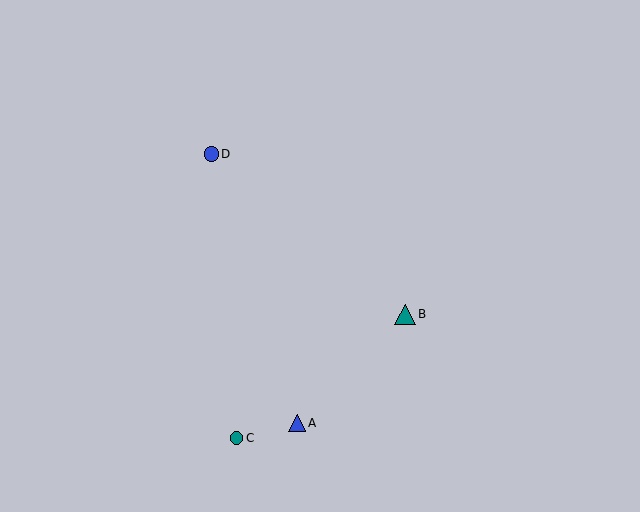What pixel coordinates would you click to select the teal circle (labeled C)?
Click at (236, 438) to select the teal circle C.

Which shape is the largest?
The teal triangle (labeled B) is the largest.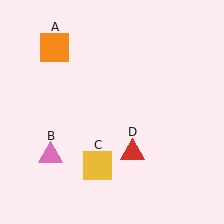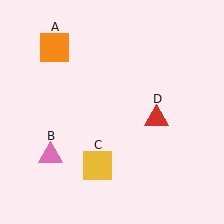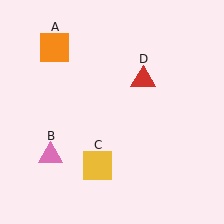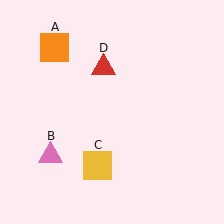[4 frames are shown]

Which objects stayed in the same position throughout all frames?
Orange square (object A) and pink triangle (object B) and yellow square (object C) remained stationary.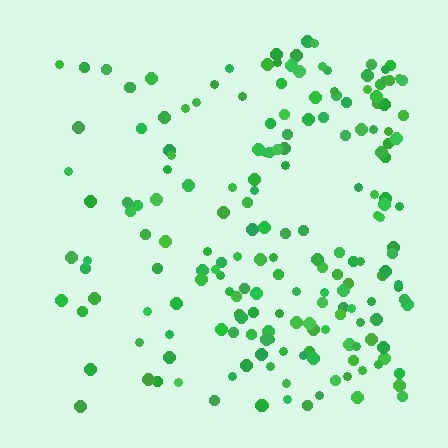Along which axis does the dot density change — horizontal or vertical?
Horizontal.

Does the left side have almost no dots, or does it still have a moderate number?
Still a moderate number, just noticeably fewer than the right.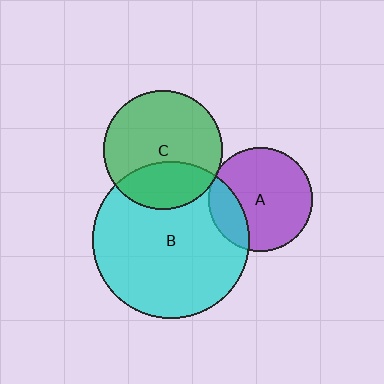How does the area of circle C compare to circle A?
Approximately 1.3 times.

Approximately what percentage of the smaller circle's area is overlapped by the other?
Approximately 20%.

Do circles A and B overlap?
Yes.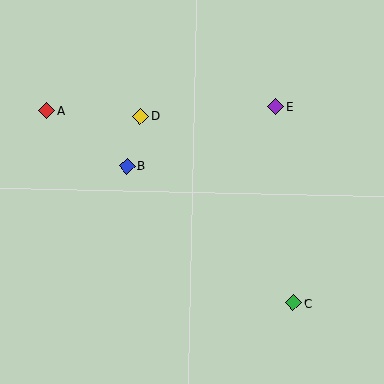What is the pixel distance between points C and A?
The distance between C and A is 313 pixels.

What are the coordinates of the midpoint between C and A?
The midpoint between C and A is at (170, 207).